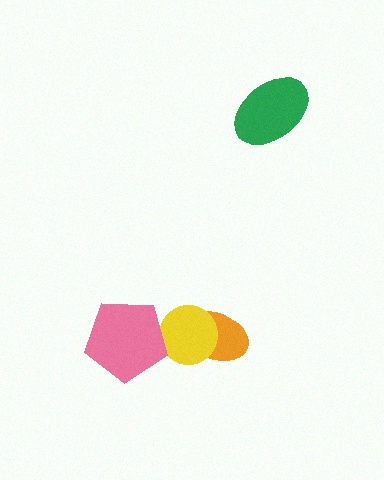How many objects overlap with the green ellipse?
0 objects overlap with the green ellipse.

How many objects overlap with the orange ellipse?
1 object overlaps with the orange ellipse.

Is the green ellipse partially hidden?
No, no other shape covers it.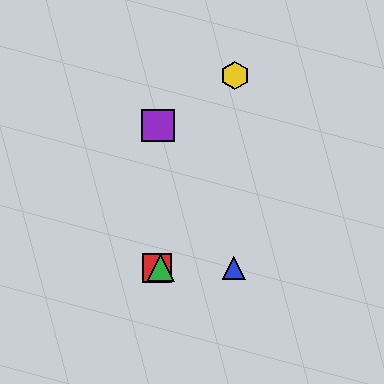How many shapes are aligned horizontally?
3 shapes (the red square, the blue triangle, the green triangle) are aligned horizontally.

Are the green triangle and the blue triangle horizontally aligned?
Yes, both are at y≈268.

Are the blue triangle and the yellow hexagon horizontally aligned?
No, the blue triangle is at y≈268 and the yellow hexagon is at y≈75.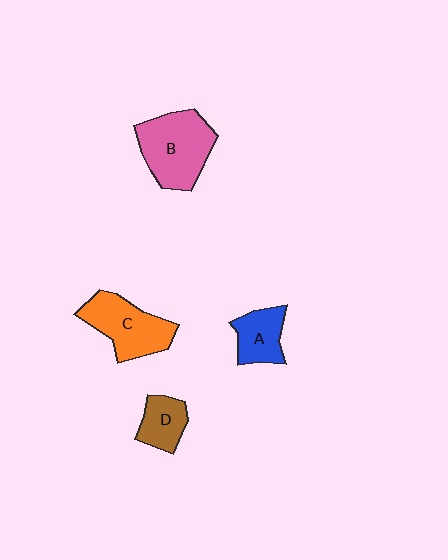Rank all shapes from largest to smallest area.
From largest to smallest: B (pink), C (orange), A (blue), D (brown).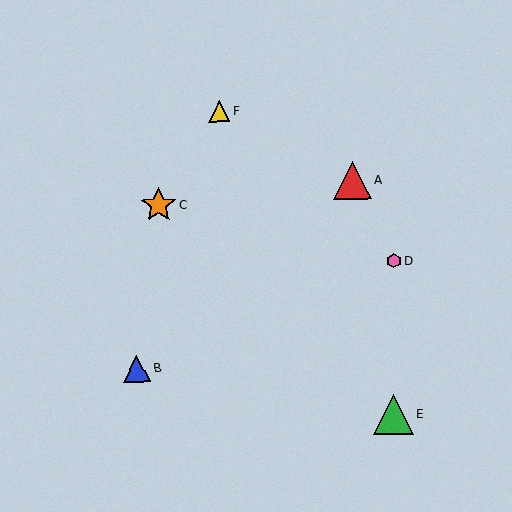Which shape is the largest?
The green triangle (labeled E) is the largest.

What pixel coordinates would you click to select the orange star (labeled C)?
Click at (159, 206) to select the orange star C.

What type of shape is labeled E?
Shape E is a green triangle.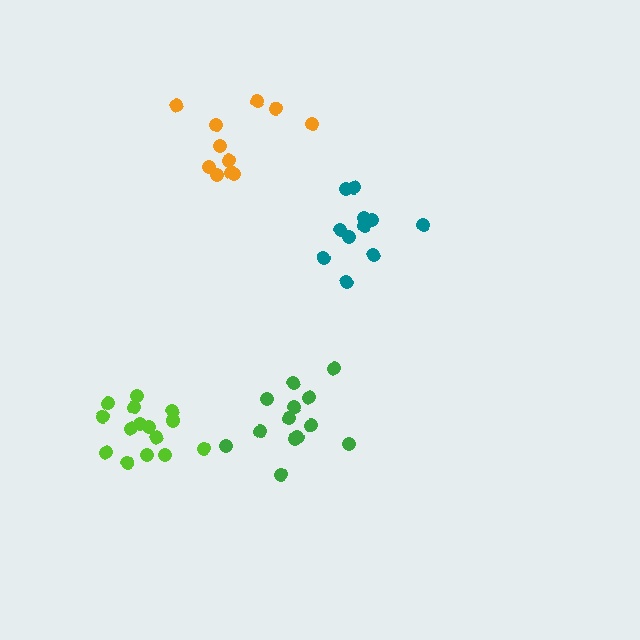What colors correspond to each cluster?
The clusters are colored: lime, green, teal, orange.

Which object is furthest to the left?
The lime cluster is leftmost.